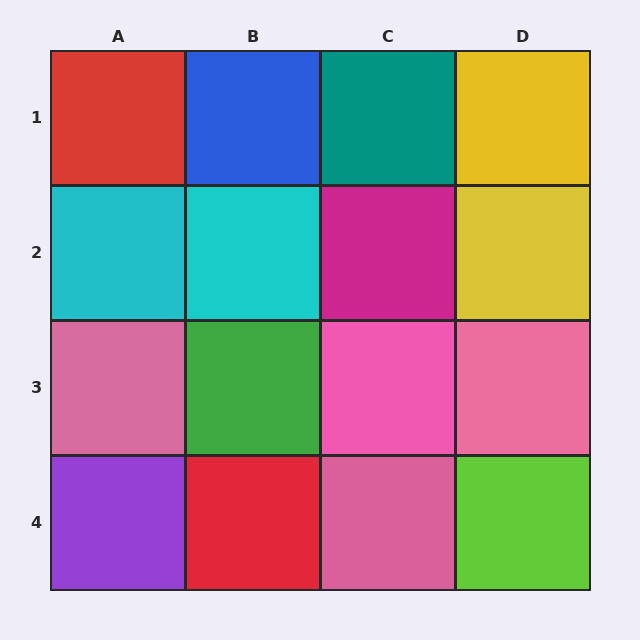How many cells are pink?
4 cells are pink.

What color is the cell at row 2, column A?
Cyan.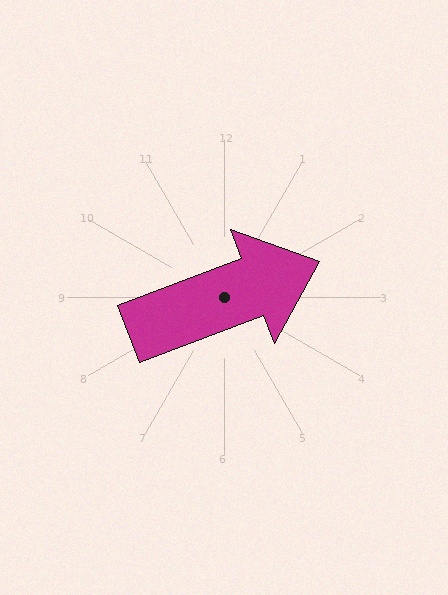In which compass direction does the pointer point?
East.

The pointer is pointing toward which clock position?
Roughly 2 o'clock.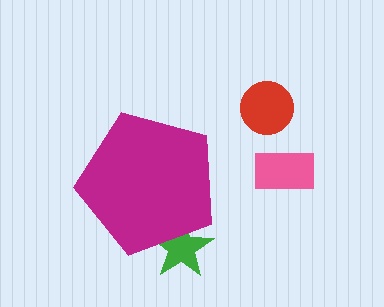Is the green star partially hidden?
Yes, the green star is partially hidden behind the magenta pentagon.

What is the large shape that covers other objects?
A magenta pentagon.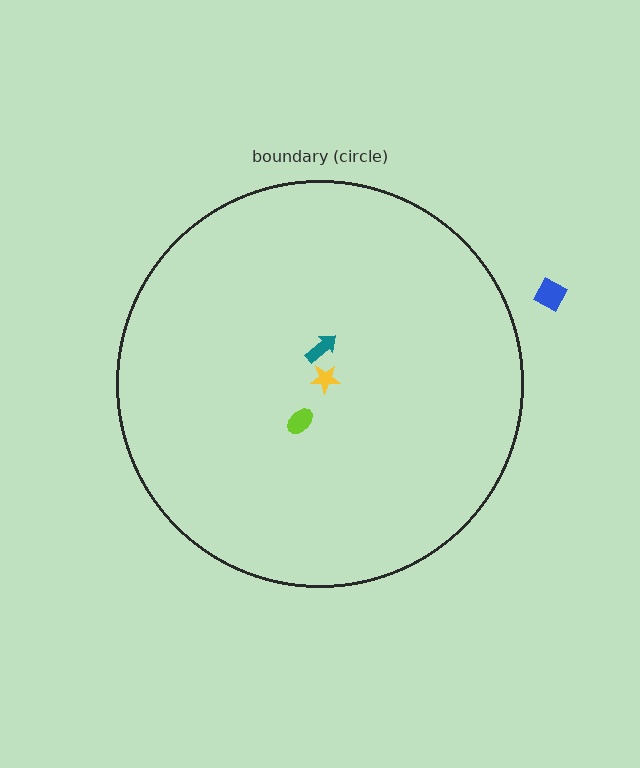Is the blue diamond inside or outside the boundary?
Outside.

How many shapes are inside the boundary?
3 inside, 1 outside.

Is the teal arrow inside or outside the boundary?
Inside.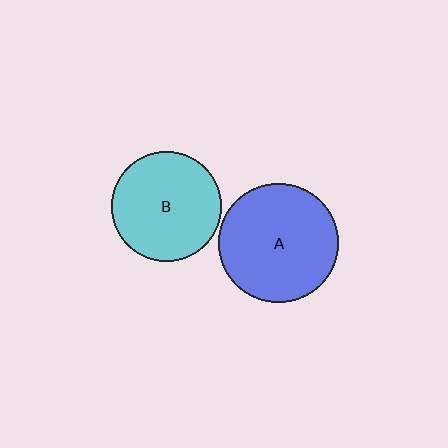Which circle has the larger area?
Circle A (blue).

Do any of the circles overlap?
No, none of the circles overlap.